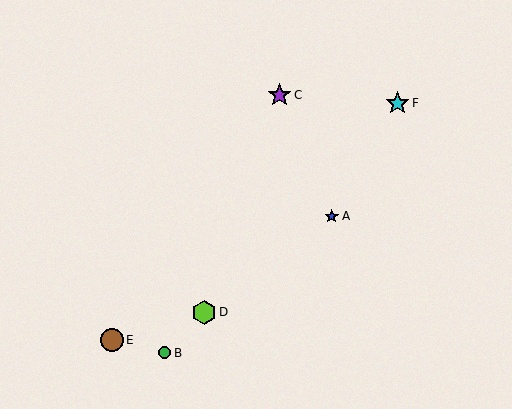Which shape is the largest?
The lime hexagon (labeled D) is the largest.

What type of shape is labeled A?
Shape A is a blue star.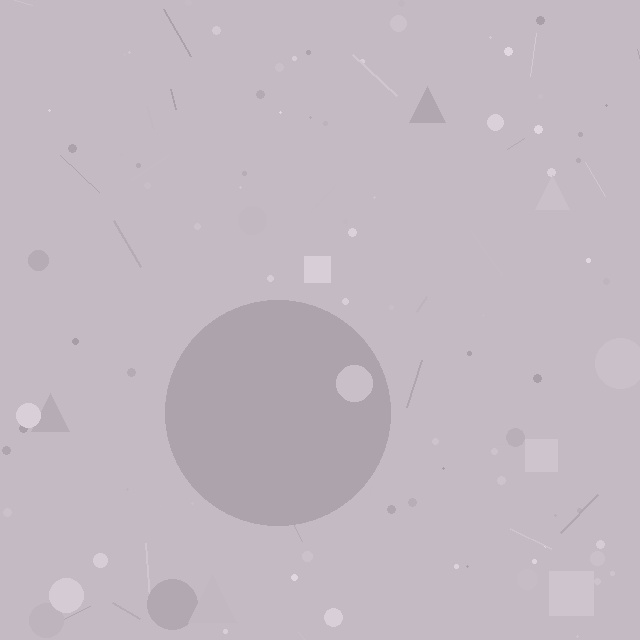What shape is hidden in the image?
A circle is hidden in the image.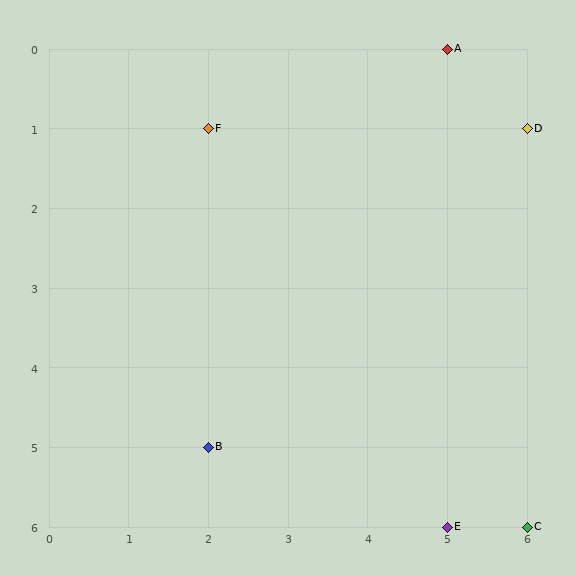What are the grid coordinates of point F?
Point F is at grid coordinates (2, 1).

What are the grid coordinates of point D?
Point D is at grid coordinates (6, 1).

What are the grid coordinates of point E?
Point E is at grid coordinates (5, 6).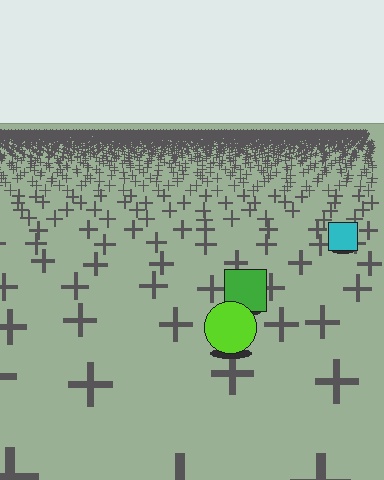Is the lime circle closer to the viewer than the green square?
Yes. The lime circle is closer — you can tell from the texture gradient: the ground texture is coarser near it.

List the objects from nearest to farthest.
From nearest to farthest: the lime circle, the green square, the cyan square.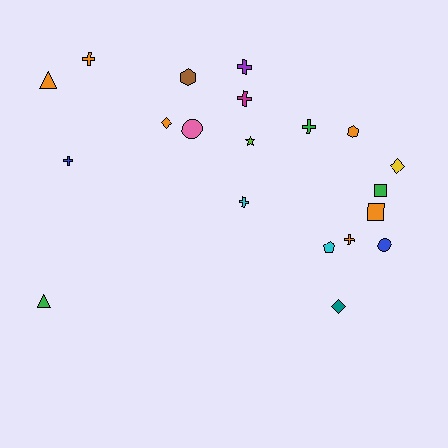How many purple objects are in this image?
There is 1 purple object.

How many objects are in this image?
There are 20 objects.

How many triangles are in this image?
There are 2 triangles.